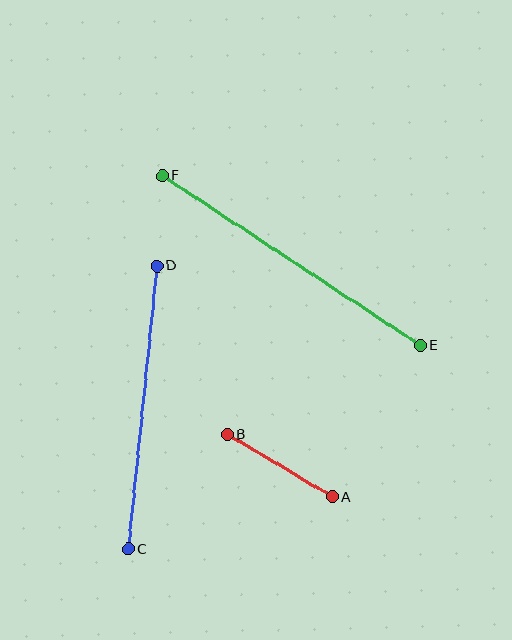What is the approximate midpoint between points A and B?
The midpoint is at approximately (280, 466) pixels.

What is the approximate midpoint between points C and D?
The midpoint is at approximately (142, 408) pixels.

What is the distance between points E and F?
The distance is approximately 308 pixels.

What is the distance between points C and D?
The distance is approximately 285 pixels.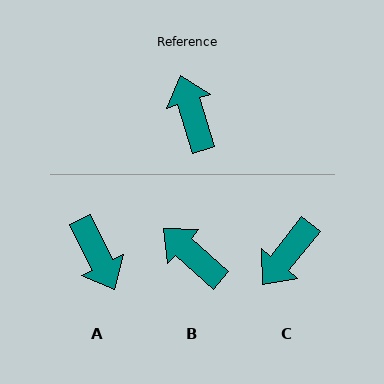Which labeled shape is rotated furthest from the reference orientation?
A, about 171 degrees away.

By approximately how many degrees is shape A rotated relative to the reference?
Approximately 171 degrees clockwise.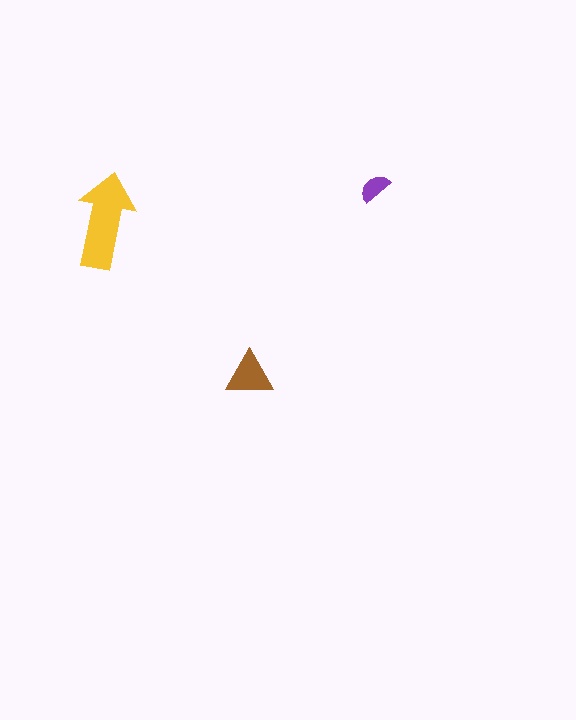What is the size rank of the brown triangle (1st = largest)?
2nd.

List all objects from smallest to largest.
The purple semicircle, the brown triangle, the yellow arrow.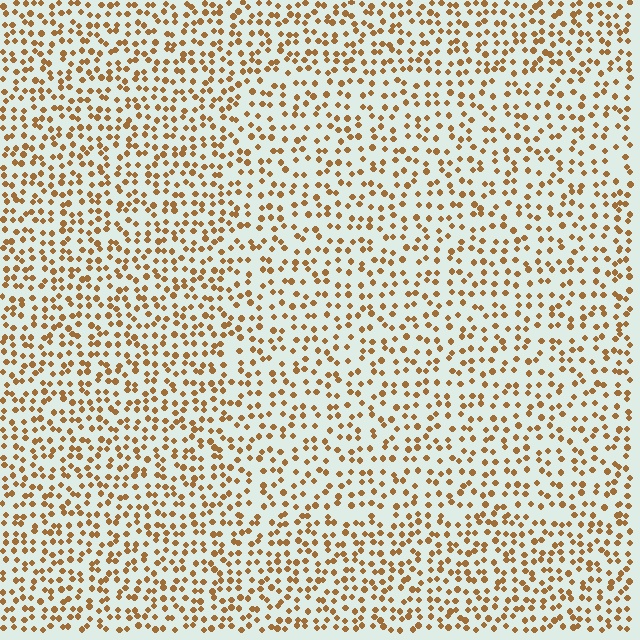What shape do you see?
I see a rectangle.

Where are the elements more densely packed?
The elements are more densely packed outside the rectangle boundary.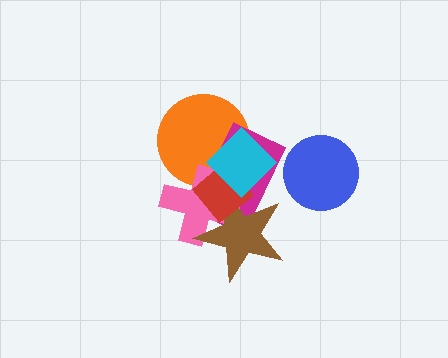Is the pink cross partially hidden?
Yes, it is partially covered by another shape.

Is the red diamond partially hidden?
Yes, it is partially covered by another shape.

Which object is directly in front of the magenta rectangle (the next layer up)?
The pink cross is directly in front of the magenta rectangle.